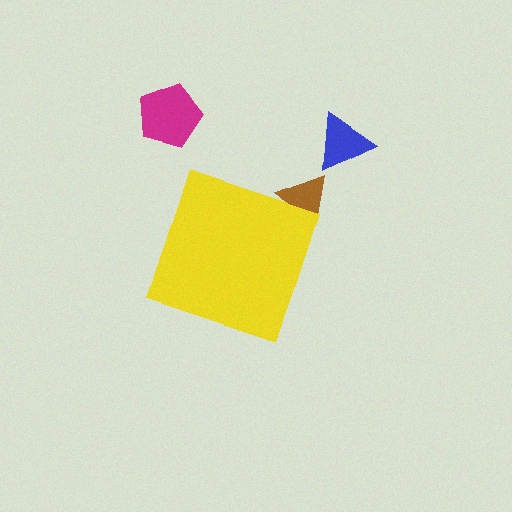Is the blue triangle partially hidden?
No, the blue triangle is fully visible.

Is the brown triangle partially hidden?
Yes, the brown triangle is partially hidden behind the yellow diamond.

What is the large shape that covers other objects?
A yellow diamond.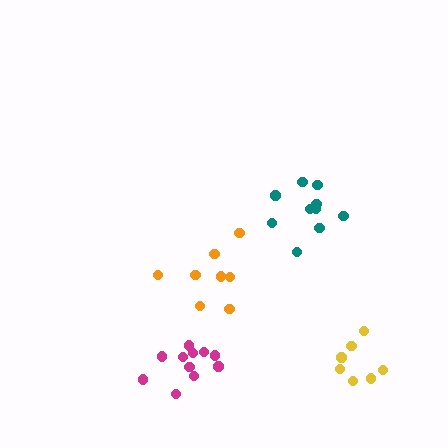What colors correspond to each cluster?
The clusters are colored: magenta, teal, orange, yellow.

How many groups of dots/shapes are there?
There are 4 groups.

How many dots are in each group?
Group 1: 11 dots, Group 2: 10 dots, Group 3: 8 dots, Group 4: 7 dots (36 total).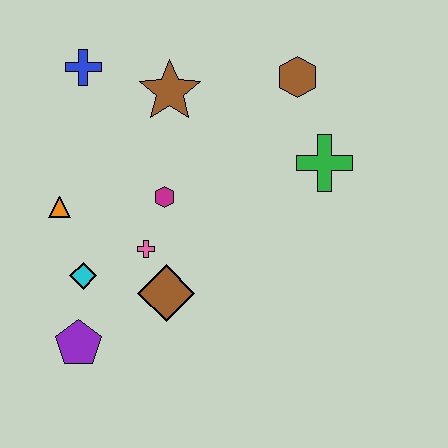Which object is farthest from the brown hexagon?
The purple pentagon is farthest from the brown hexagon.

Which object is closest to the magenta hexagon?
The pink cross is closest to the magenta hexagon.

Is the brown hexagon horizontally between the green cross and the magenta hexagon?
Yes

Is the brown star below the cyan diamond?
No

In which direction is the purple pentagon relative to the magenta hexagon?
The purple pentagon is below the magenta hexagon.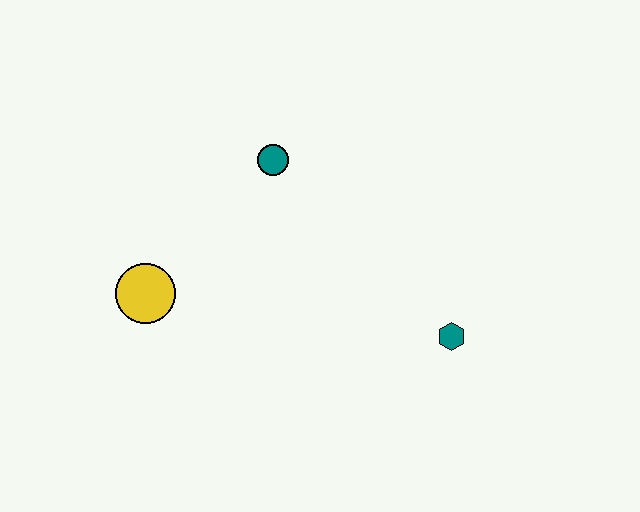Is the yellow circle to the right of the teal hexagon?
No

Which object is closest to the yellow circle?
The teal circle is closest to the yellow circle.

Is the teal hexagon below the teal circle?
Yes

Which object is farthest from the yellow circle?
The teal hexagon is farthest from the yellow circle.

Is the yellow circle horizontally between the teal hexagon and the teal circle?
No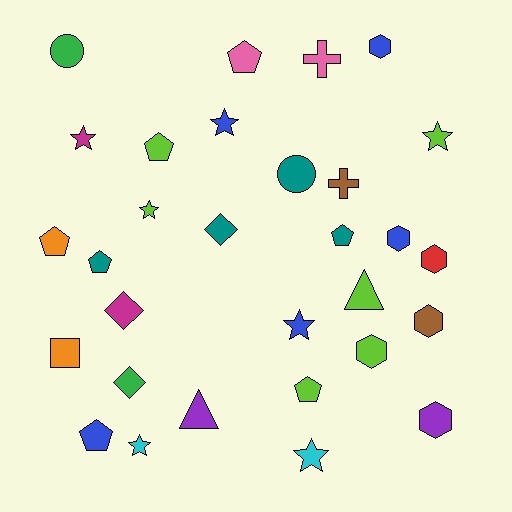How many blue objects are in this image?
There are 5 blue objects.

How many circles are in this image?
There are 2 circles.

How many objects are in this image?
There are 30 objects.